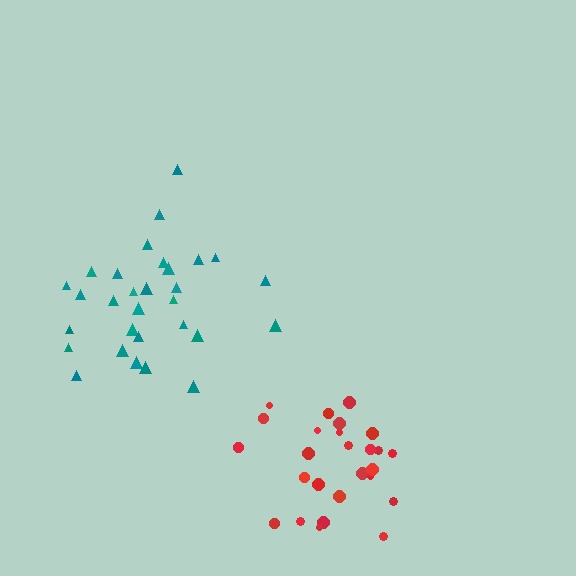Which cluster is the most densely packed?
Red.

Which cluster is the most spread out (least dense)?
Teal.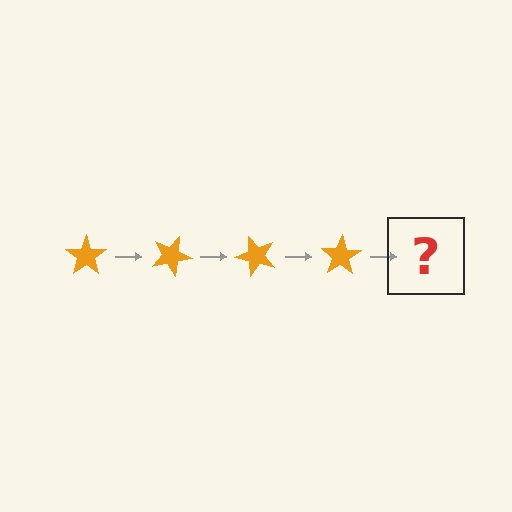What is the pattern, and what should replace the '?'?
The pattern is that the star rotates 25 degrees each step. The '?' should be an orange star rotated 100 degrees.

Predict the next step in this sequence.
The next step is an orange star rotated 100 degrees.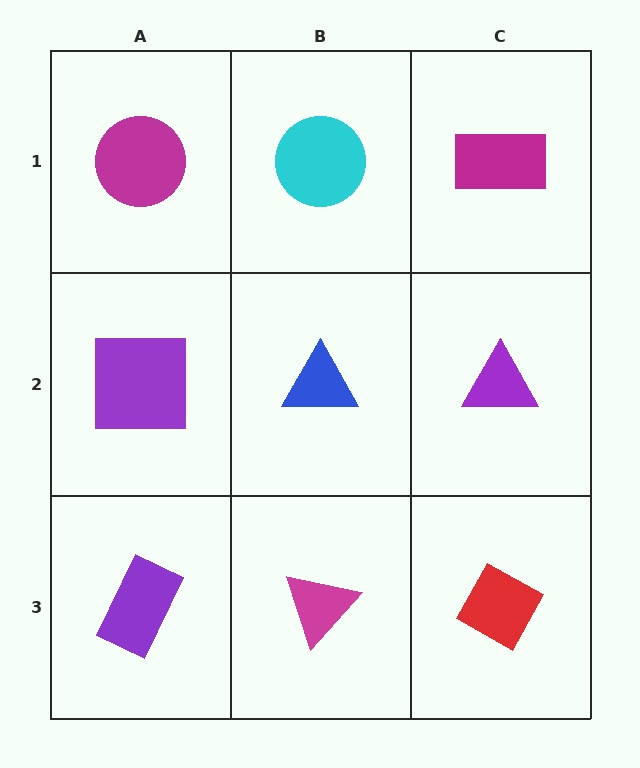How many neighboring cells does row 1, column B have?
3.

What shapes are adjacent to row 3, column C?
A purple triangle (row 2, column C), a magenta triangle (row 3, column B).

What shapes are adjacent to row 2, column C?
A magenta rectangle (row 1, column C), a red diamond (row 3, column C), a blue triangle (row 2, column B).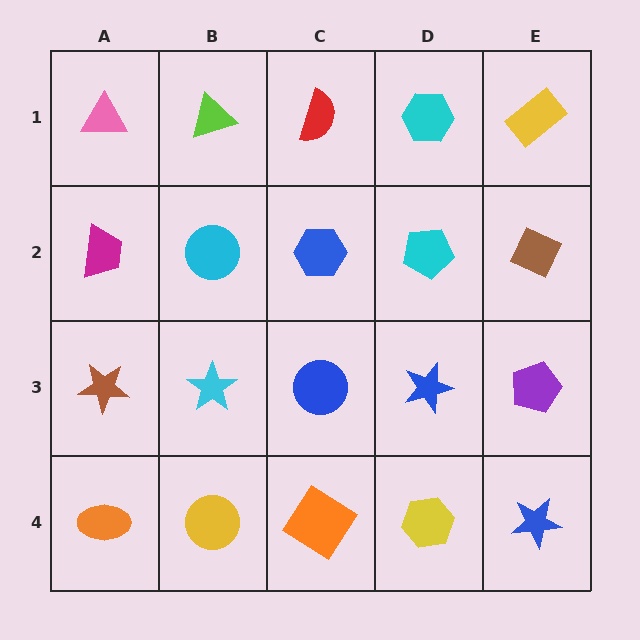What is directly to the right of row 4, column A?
A yellow circle.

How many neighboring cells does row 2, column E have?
3.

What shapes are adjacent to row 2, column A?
A pink triangle (row 1, column A), a brown star (row 3, column A), a cyan circle (row 2, column B).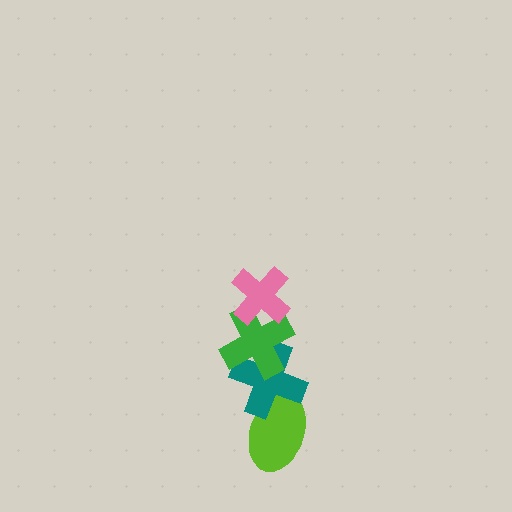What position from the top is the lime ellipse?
The lime ellipse is 4th from the top.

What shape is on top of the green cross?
The pink cross is on top of the green cross.